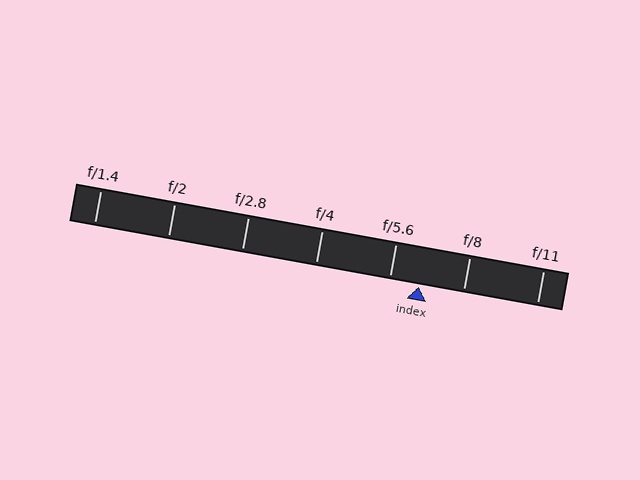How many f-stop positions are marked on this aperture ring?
There are 7 f-stop positions marked.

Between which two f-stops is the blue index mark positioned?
The index mark is between f/5.6 and f/8.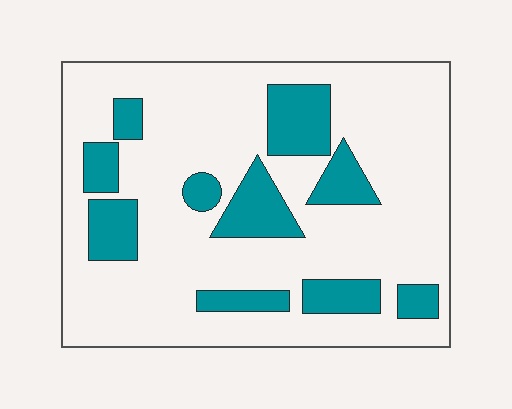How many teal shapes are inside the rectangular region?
10.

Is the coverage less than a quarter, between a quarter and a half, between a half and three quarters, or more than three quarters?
Less than a quarter.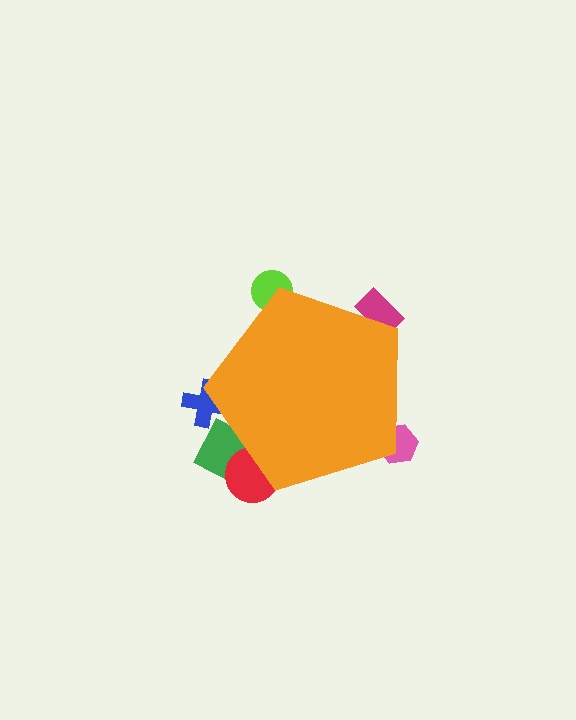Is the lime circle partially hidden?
Yes, the lime circle is partially hidden behind the orange pentagon.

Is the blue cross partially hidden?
Yes, the blue cross is partially hidden behind the orange pentagon.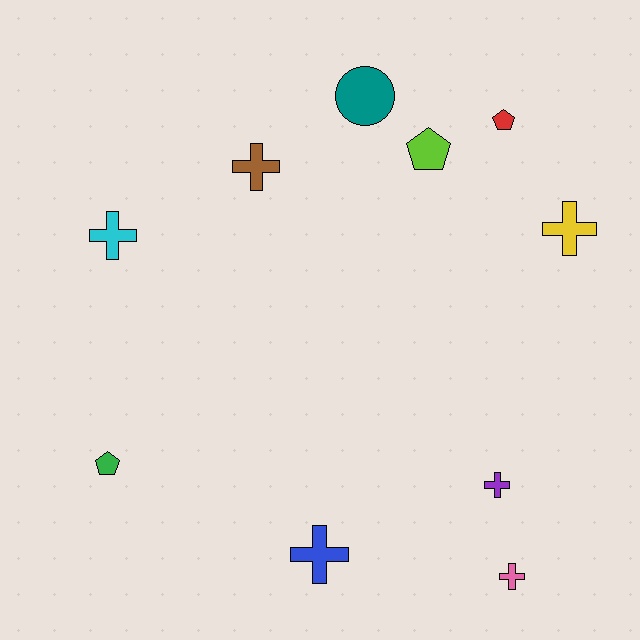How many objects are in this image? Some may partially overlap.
There are 10 objects.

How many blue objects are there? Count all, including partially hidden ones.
There is 1 blue object.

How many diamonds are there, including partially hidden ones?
There are no diamonds.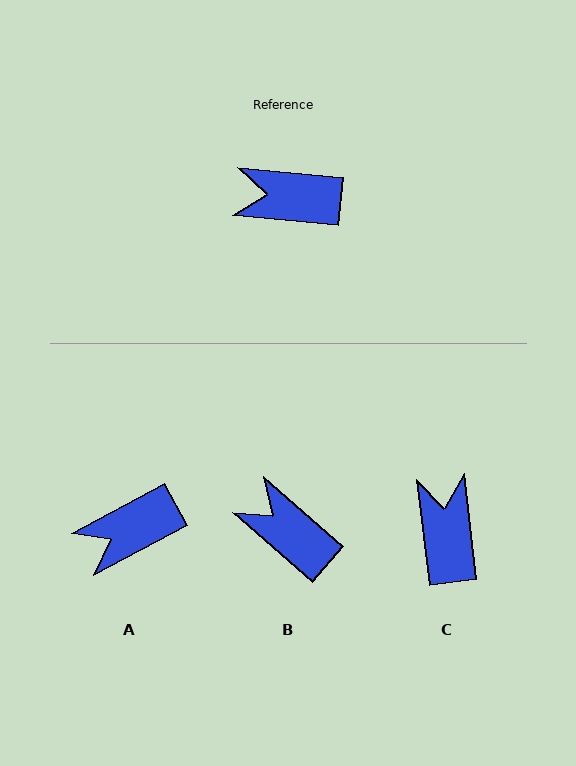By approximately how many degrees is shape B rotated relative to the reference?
Approximately 36 degrees clockwise.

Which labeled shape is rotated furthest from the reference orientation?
C, about 78 degrees away.